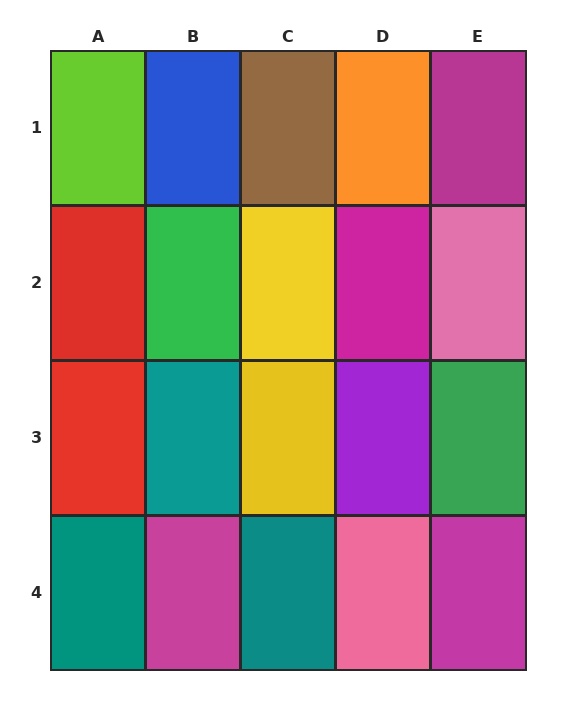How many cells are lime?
1 cell is lime.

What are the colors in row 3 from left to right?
Red, teal, yellow, purple, green.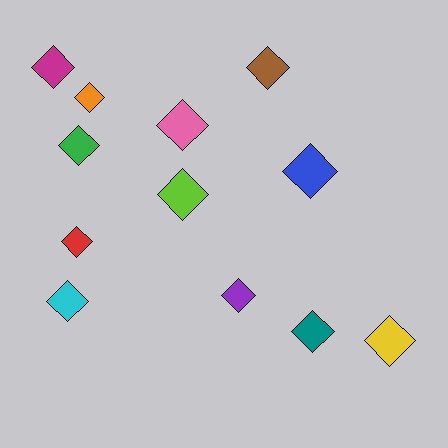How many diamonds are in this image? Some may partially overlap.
There are 12 diamonds.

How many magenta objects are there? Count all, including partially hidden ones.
There is 1 magenta object.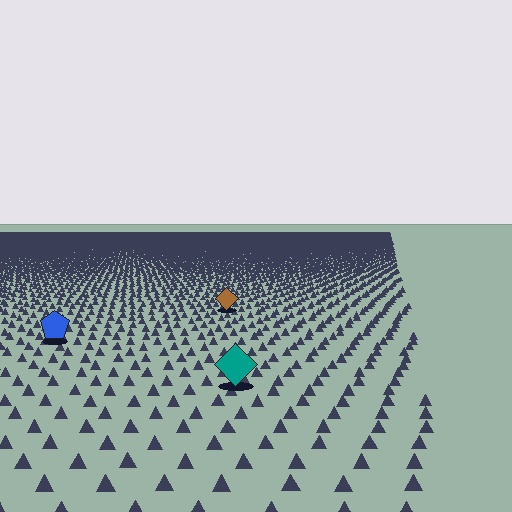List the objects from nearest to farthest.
From nearest to farthest: the teal diamond, the blue pentagon, the brown diamond.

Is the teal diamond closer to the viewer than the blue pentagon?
Yes. The teal diamond is closer — you can tell from the texture gradient: the ground texture is coarser near it.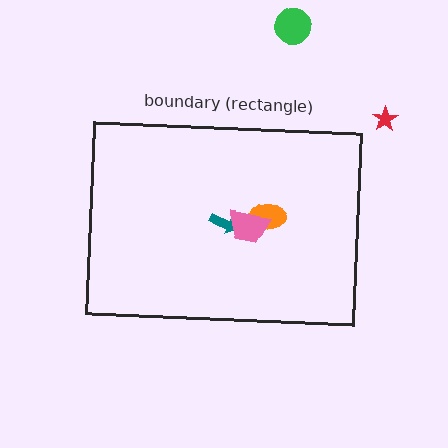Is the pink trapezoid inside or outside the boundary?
Inside.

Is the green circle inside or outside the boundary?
Outside.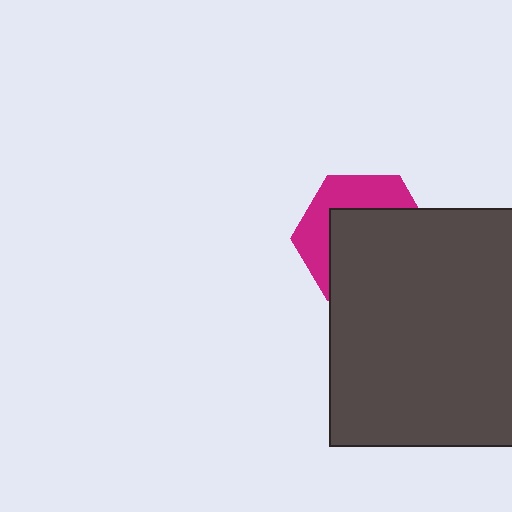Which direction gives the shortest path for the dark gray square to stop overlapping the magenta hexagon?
Moving toward the lower-right gives the shortest separation.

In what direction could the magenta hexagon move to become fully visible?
The magenta hexagon could move toward the upper-left. That would shift it out from behind the dark gray square entirely.